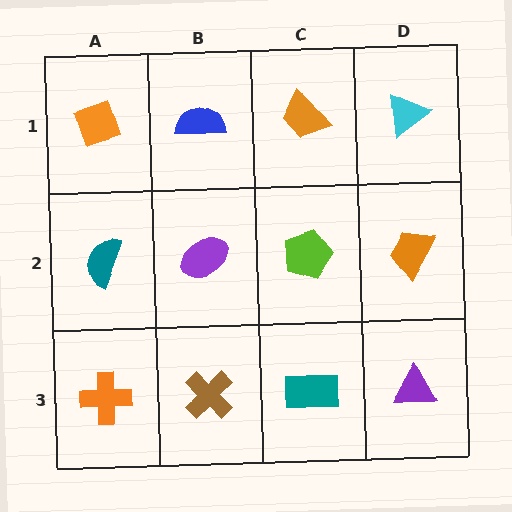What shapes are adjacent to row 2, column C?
An orange trapezoid (row 1, column C), a teal rectangle (row 3, column C), a purple ellipse (row 2, column B), an orange trapezoid (row 2, column D).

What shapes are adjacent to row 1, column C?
A lime pentagon (row 2, column C), a blue semicircle (row 1, column B), a cyan triangle (row 1, column D).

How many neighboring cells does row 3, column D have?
2.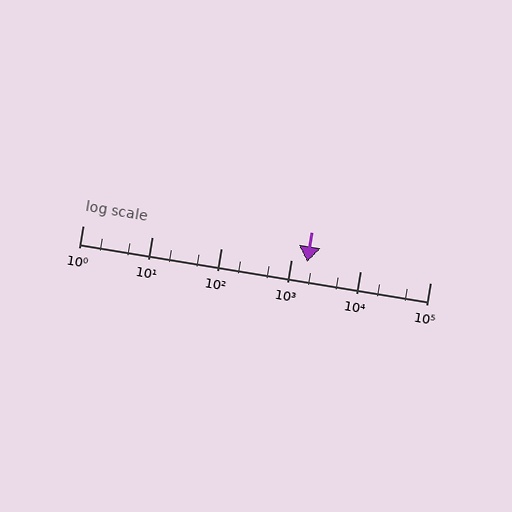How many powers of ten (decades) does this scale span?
The scale spans 5 decades, from 1 to 100000.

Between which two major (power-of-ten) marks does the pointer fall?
The pointer is between 1000 and 10000.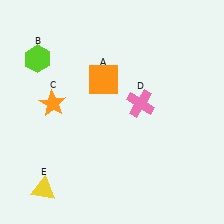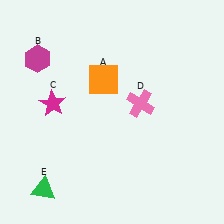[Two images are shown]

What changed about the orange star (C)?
In Image 1, C is orange. In Image 2, it changed to magenta.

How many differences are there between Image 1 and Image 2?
There are 3 differences between the two images.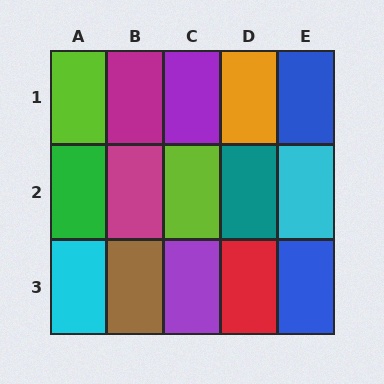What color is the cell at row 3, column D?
Red.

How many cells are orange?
1 cell is orange.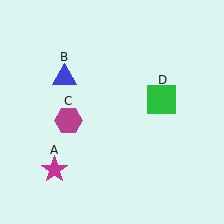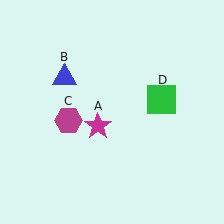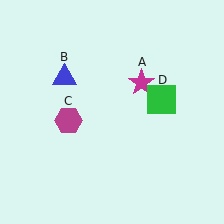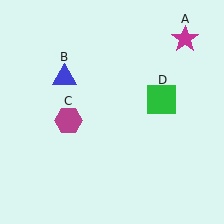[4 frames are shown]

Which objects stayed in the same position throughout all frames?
Blue triangle (object B) and magenta hexagon (object C) and green square (object D) remained stationary.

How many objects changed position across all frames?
1 object changed position: magenta star (object A).